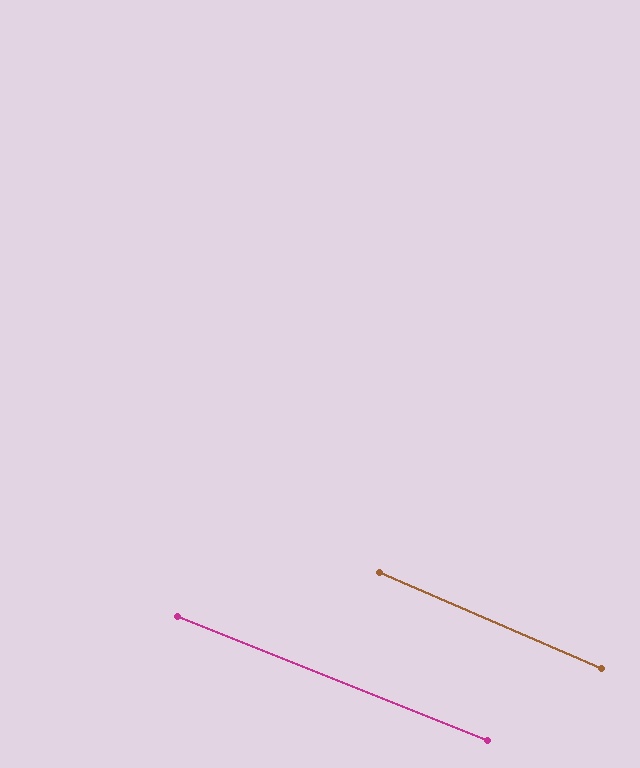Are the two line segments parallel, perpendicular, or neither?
Parallel — their directions differ by only 1.7°.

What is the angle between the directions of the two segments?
Approximately 2 degrees.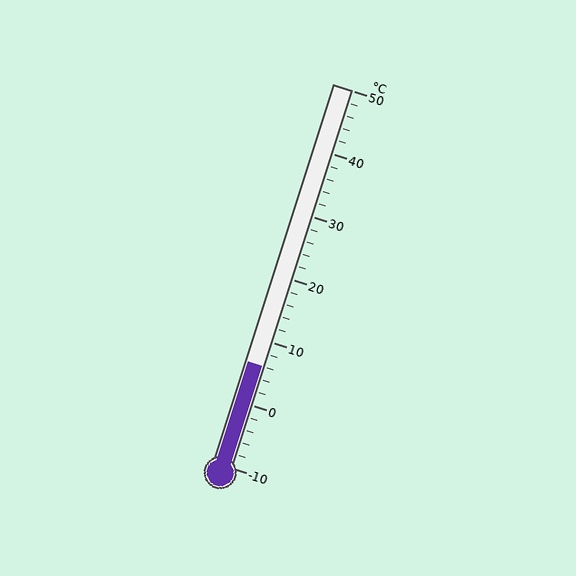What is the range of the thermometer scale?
The thermometer scale ranges from -10°C to 50°C.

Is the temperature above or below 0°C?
The temperature is above 0°C.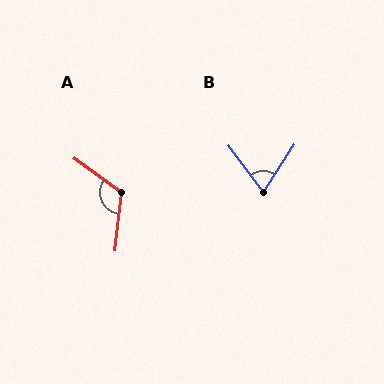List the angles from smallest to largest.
B (70°), A (119°).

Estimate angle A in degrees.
Approximately 119 degrees.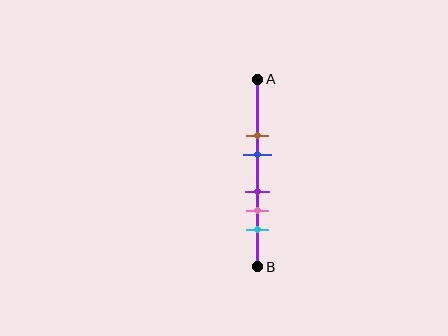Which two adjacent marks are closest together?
The purple and pink marks are the closest adjacent pair.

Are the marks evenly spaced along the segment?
No, the marks are not evenly spaced.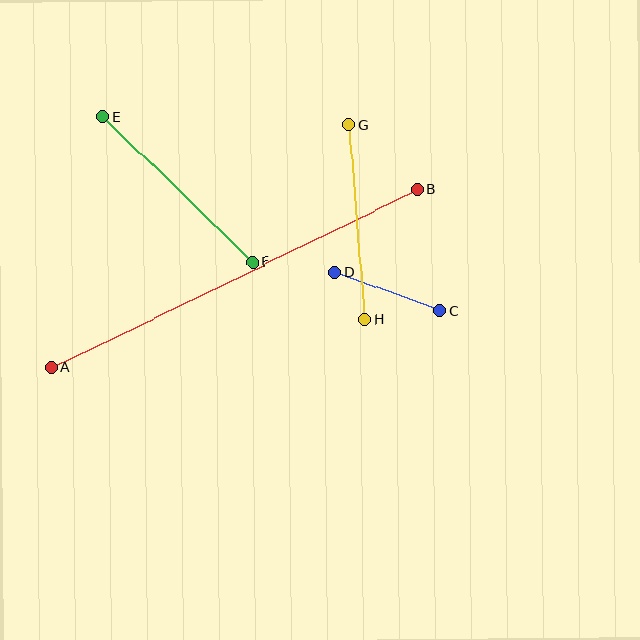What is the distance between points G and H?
The distance is approximately 196 pixels.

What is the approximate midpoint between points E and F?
The midpoint is at approximately (178, 189) pixels.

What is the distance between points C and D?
The distance is approximately 112 pixels.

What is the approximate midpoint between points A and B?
The midpoint is at approximately (234, 278) pixels.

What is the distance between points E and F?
The distance is approximately 209 pixels.